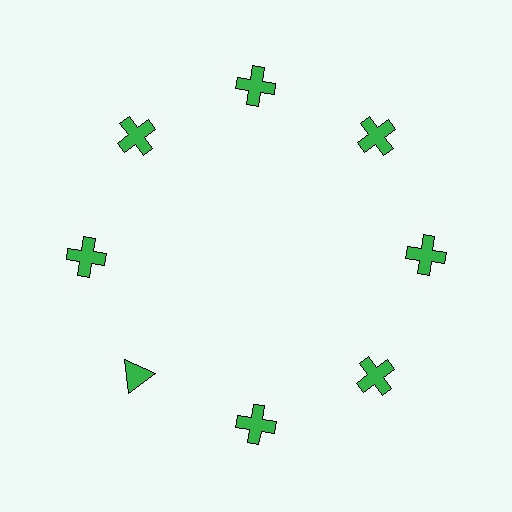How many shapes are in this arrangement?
There are 8 shapes arranged in a ring pattern.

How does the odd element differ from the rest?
It has a different shape: triangle instead of cross.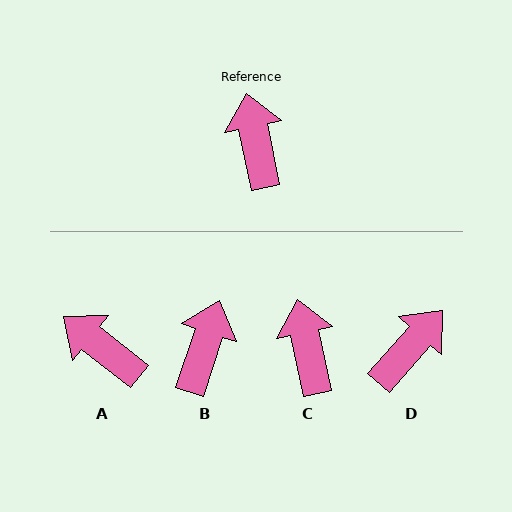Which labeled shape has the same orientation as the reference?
C.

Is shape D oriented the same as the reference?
No, it is off by about 53 degrees.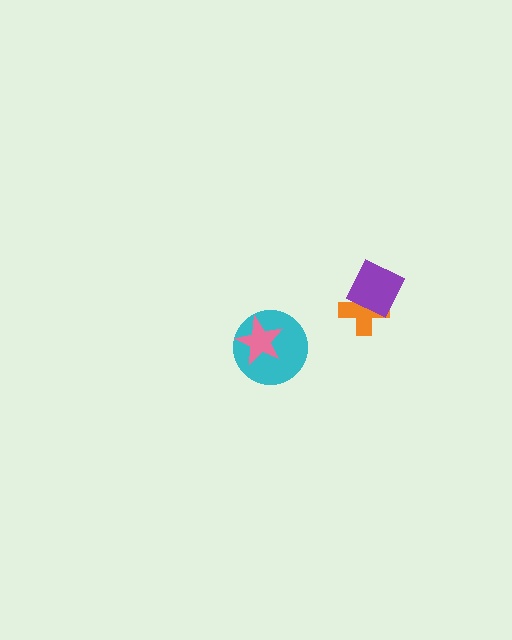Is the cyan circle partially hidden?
Yes, it is partially covered by another shape.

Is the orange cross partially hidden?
Yes, it is partially covered by another shape.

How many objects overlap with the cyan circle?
1 object overlaps with the cyan circle.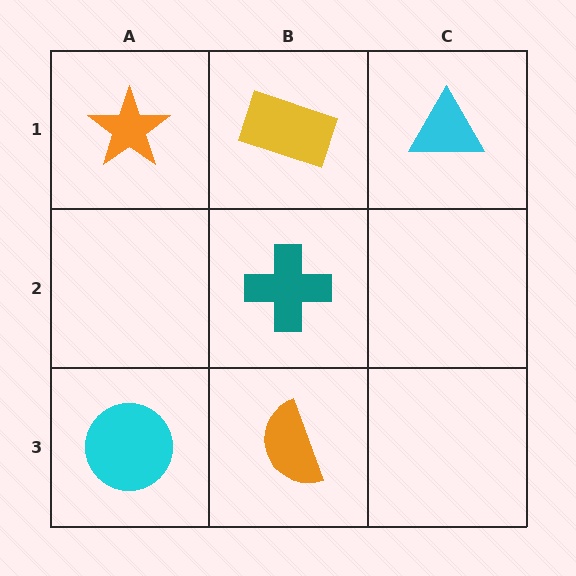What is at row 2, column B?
A teal cross.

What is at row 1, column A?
An orange star.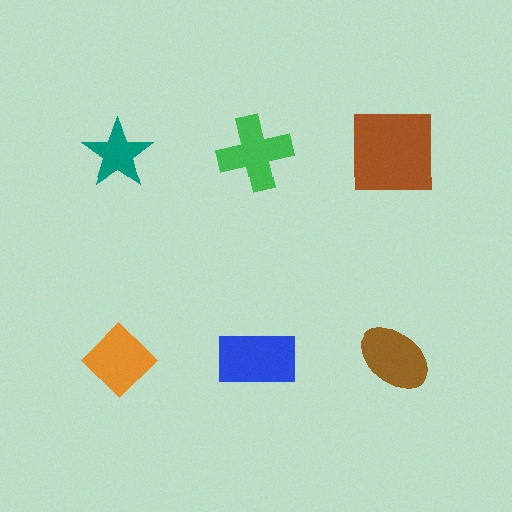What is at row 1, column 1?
A teal star.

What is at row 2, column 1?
An orange diamond.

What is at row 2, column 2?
A blue rectangle.